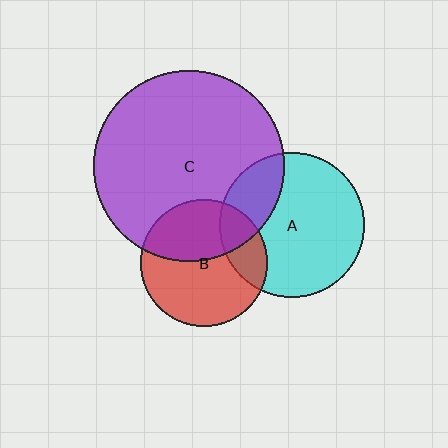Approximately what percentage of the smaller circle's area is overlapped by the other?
Approximately 40%.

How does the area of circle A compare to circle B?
Approximately 1.3 times.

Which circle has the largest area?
Circle C (purple).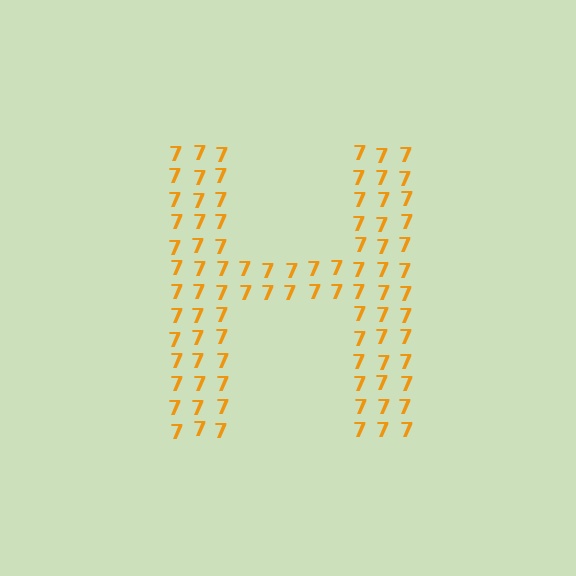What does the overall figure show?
The overall figure shows the letter H.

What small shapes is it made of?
It is made of small digit 7's.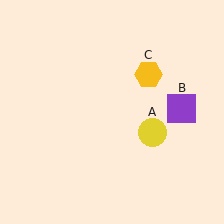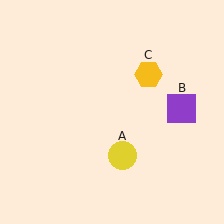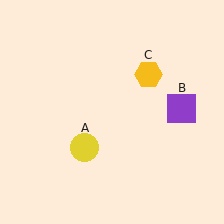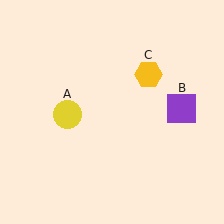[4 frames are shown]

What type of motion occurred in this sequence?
The yellow circle (object A) rotated clockwise around the center of the scene.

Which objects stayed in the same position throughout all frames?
Purple square (object B) and yellow hexagon (object C) remained stationary.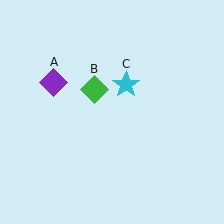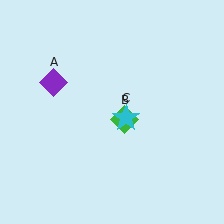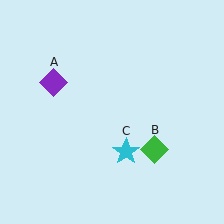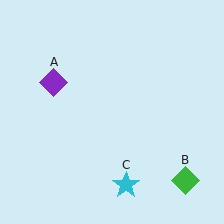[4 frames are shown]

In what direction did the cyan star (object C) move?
The cyan star (object C) moved down.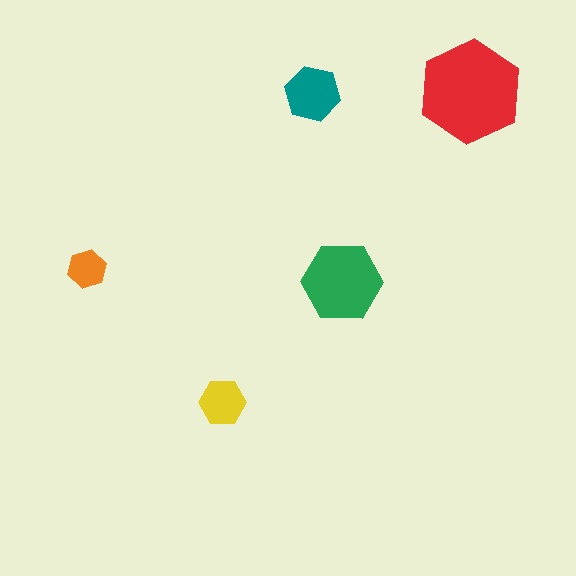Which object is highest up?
The red hexagon is topmost.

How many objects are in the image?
There are 5 objects in the image.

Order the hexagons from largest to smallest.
the red one, the green one, the teal one, the yellow one, the orange one.